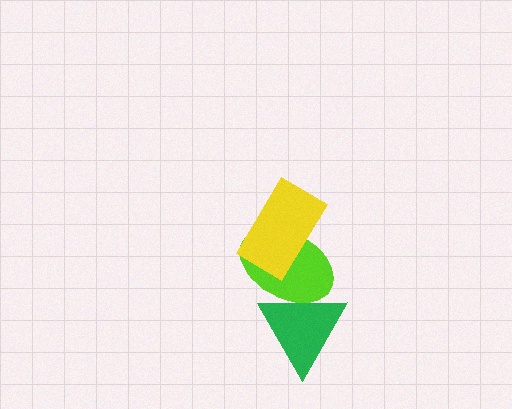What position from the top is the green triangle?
The green triangle is 3rd from the top.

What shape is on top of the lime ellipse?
The yellow rectangle is on top of the lime ellipse.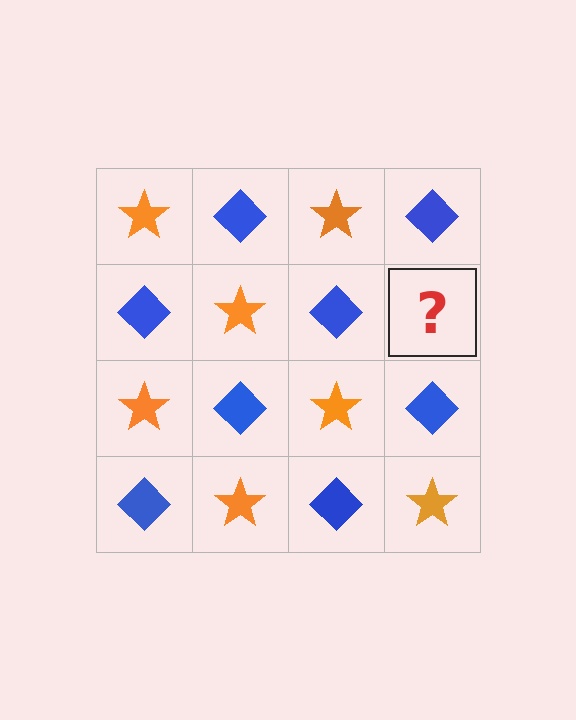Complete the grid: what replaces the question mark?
The question mark should be replaced with an orange star.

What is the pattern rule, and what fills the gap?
The rule is that it alternates orange star and blue diamond in a checkerboard pattern. The gap should be filled with an orange star.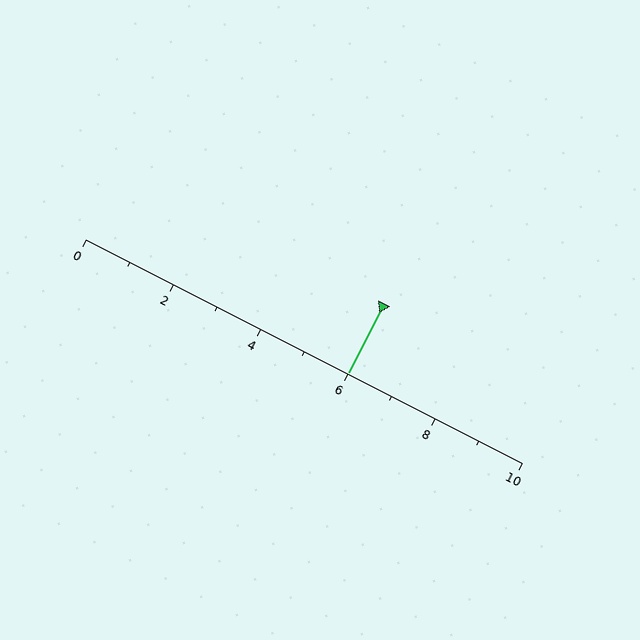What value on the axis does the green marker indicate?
The marker indicates approximately 6.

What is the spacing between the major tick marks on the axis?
The major ticks are spaced 2 apart.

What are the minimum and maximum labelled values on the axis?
The axis runs from 0 to 10.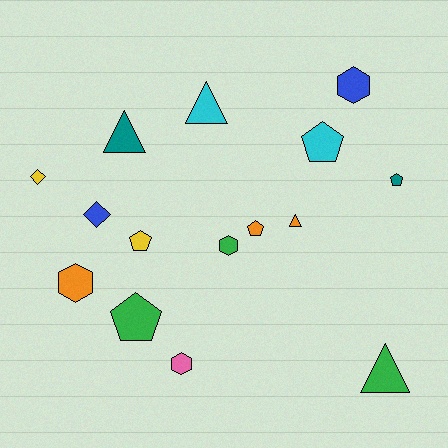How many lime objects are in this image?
There are no lime objects.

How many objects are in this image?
There are 15 objects.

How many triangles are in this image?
There are 4 triangles.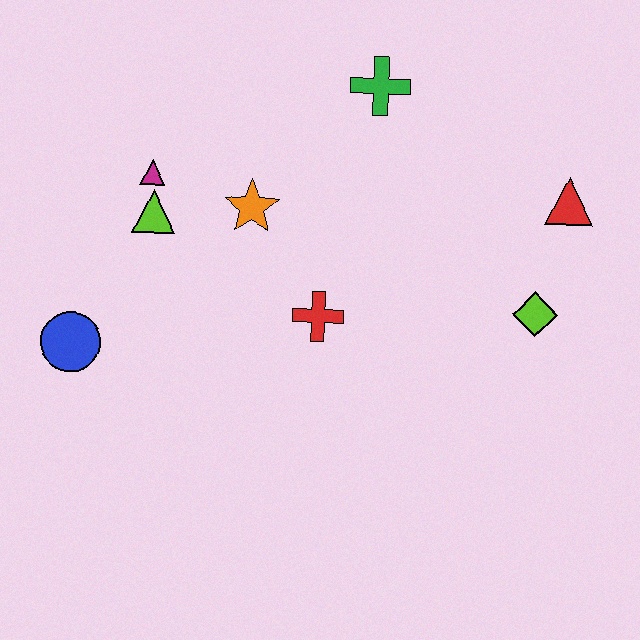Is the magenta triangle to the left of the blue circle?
No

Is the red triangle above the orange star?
Yes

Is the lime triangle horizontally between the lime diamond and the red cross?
No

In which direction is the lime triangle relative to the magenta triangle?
The lime triangle is below the magenta triangle.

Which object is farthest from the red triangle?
The blue circle is farthest from the red triangle.